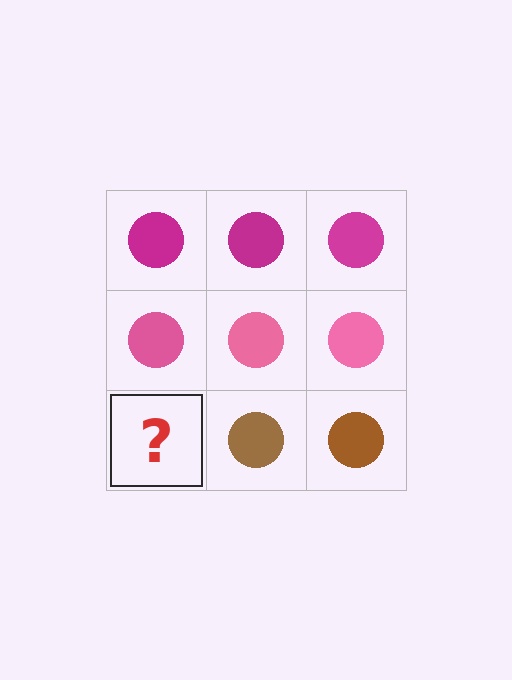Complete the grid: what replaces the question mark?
The question mark should be replaced with a brown circle.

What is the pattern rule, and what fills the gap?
The rule is that each row has a consistent color. The gap should be filled with a brown circle.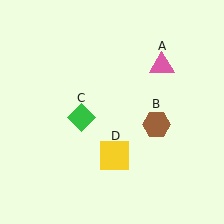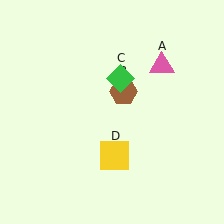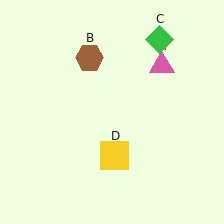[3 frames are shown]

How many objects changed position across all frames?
2 objects changed position: brown hexagon (object B), green diamond (object C).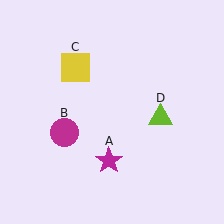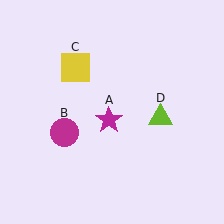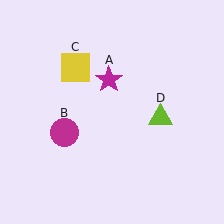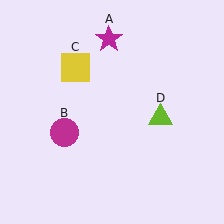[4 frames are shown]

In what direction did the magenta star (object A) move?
The magenta star (object A) moved up.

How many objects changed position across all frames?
1 object changed position: magenta star (object A).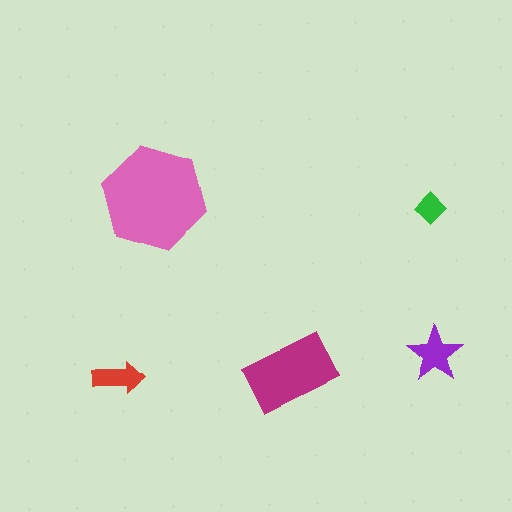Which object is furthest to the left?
The red arrow is leftmost.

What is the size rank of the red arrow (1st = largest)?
4th.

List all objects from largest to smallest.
The pink hexagon, the magenta rectangle, the purple star, the red arrow, the green diamond.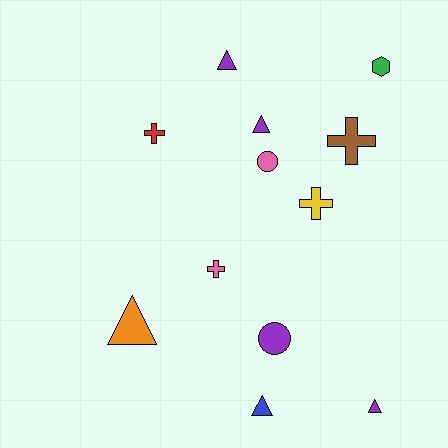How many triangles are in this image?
There are 5 triangles.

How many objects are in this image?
There are 12 objects.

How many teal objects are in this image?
There are no teal objects.